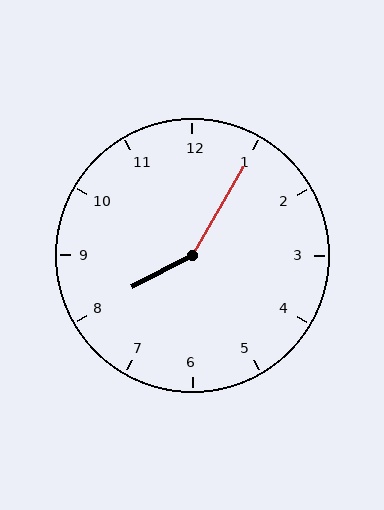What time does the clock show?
8:05.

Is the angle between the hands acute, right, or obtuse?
It is obtuse.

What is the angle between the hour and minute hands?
Approximately 148 degrees.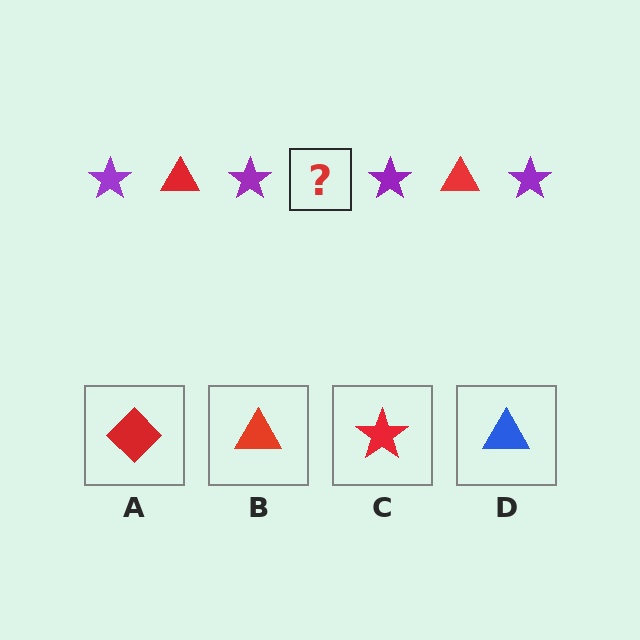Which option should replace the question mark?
Option B.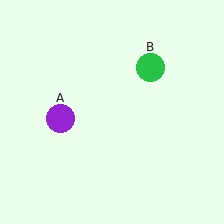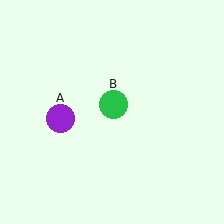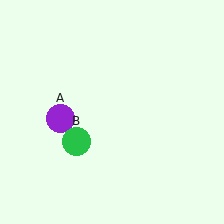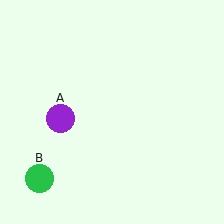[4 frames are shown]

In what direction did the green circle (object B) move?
The green circle (object B) moved down and to the left.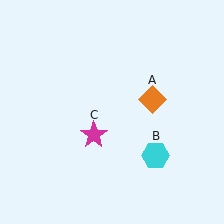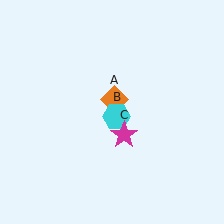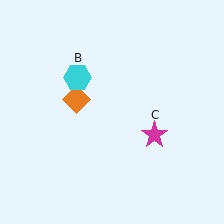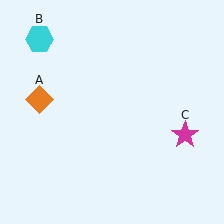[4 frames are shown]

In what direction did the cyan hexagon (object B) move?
The cyan hexagon (object B) moved up and to the left.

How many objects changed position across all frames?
3 objects changed position: orange diamond (object A), cyan hexagon (object B), magenta star (object C).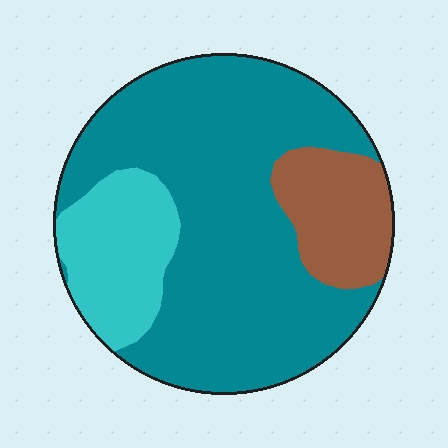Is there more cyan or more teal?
Teal.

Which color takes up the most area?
Teal, at roughly 70%.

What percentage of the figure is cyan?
Cyan takes up less than a quarter of the figure.